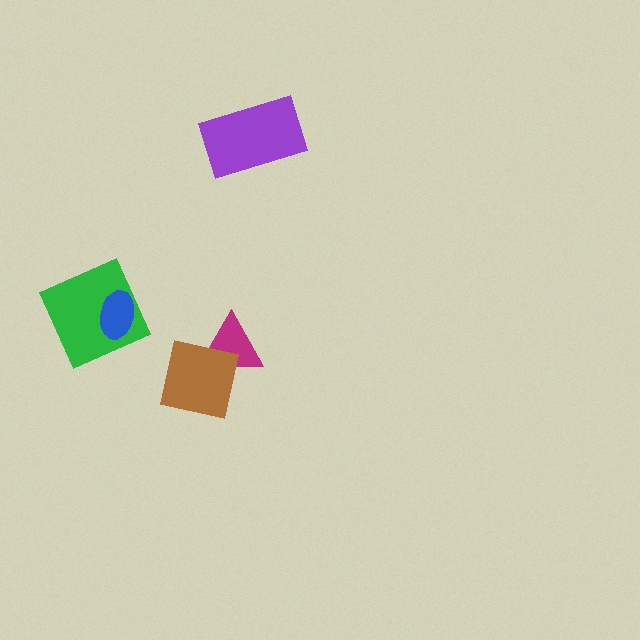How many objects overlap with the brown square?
1 object overlaps with the brown square.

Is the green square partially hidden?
Yes, it is partially covered by another shape.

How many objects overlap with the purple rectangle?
0 objects overlap with the purple rectangle.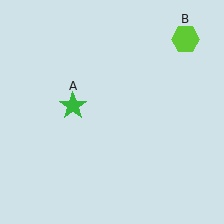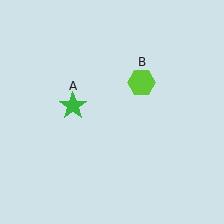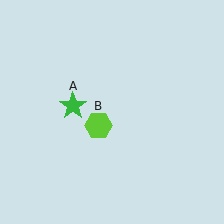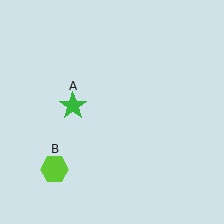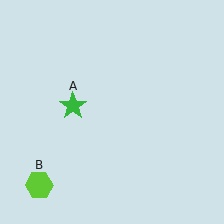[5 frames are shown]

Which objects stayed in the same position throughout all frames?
Green star (object A) remained stationary.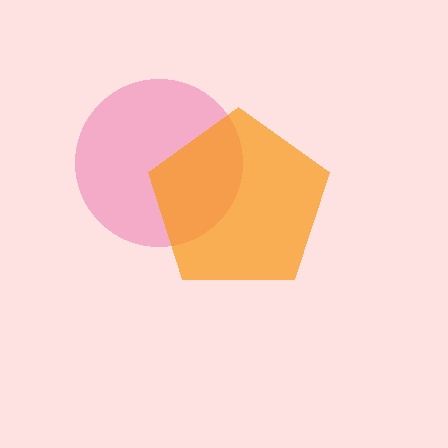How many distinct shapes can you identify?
There are 2 distinct shapes: a pink circle, an orange pentagon.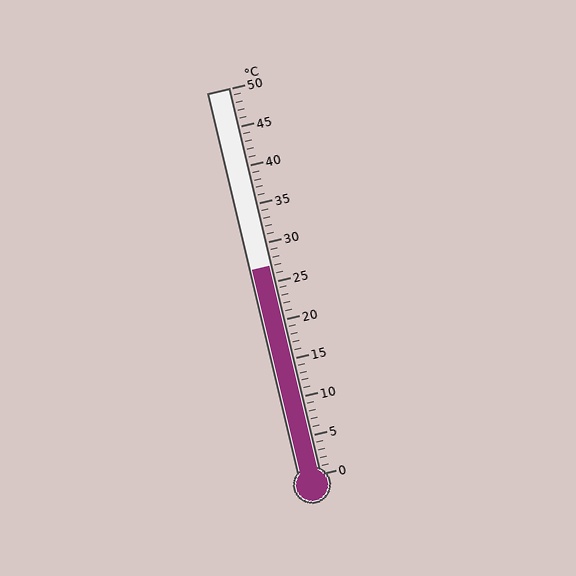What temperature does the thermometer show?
The thermometer shows approximately 27°C.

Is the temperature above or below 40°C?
The temperature is below 40°C.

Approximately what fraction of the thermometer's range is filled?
The thermometer is filled to approximately 55% of its range.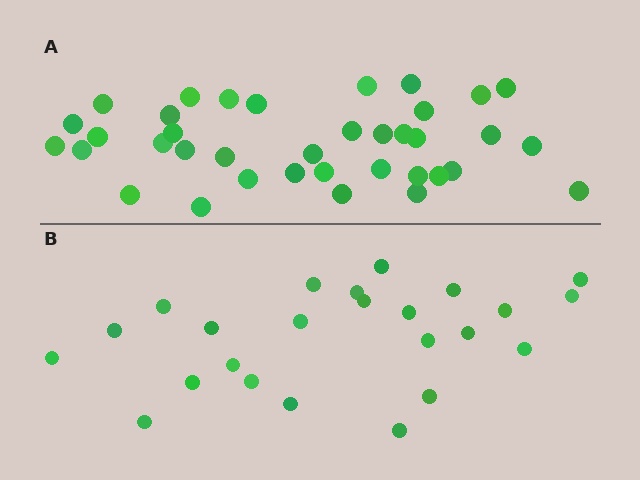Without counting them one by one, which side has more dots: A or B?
Region A (the top region) has more dots.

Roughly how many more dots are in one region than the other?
Region A has approximately 15 more dots than region B.